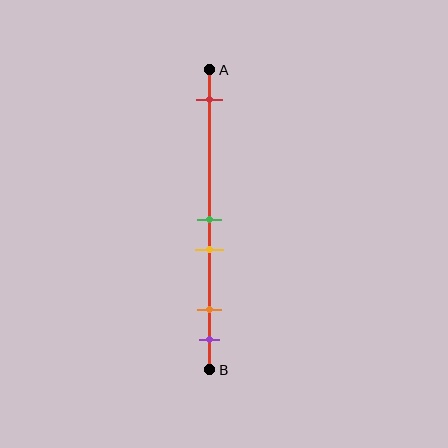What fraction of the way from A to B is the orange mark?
The orange mark is approximately 80% (0.8) of the way from A to B.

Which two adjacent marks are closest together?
The green and yellow marks are the closest adjacent pair.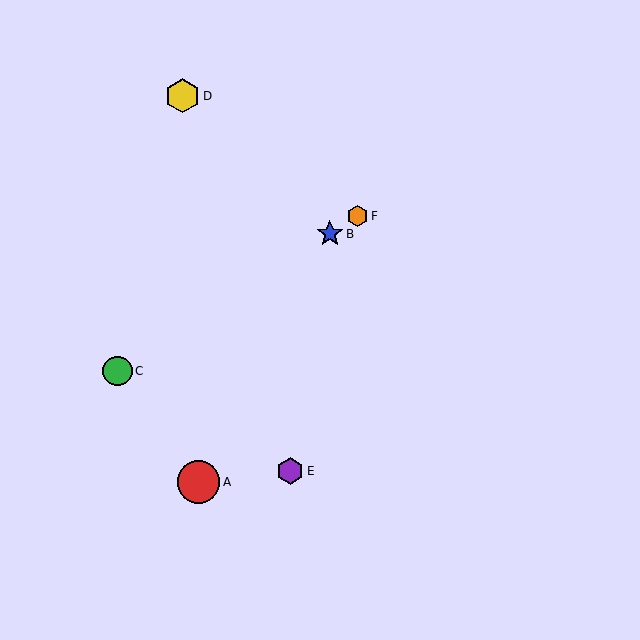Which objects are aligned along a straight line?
Objects B, C, F are aligned along a straight line.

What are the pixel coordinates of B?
Object B is at (330, 234).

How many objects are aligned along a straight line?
3 objects (B, C, F) are aligned along a straight line.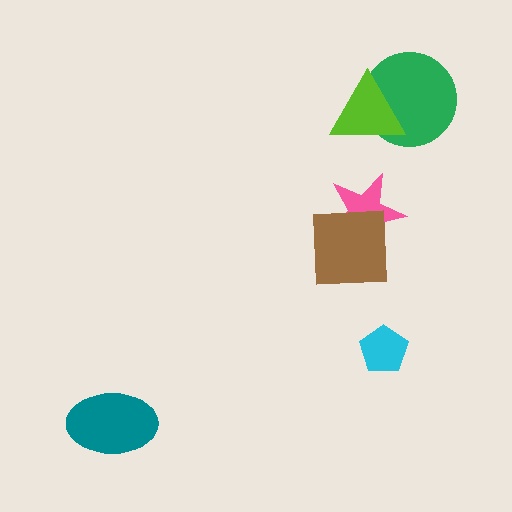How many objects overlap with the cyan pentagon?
0 objects overlap with the cyan pentagon.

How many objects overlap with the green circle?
1 object overlaps with the green circle.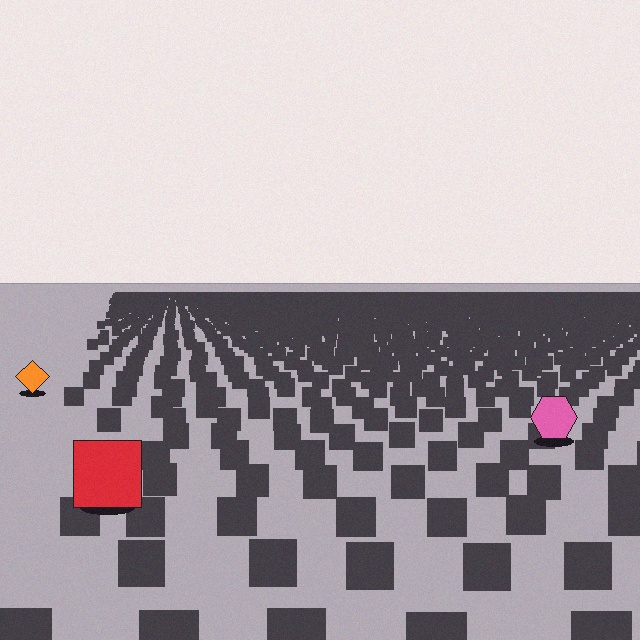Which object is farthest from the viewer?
The orange diamond is farthest from the viewer. It appears smaller and the ground texture around it is denser.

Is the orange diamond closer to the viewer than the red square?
No. The red square is closer — you can tell from the texture gradient: the ground texture is coarser near it.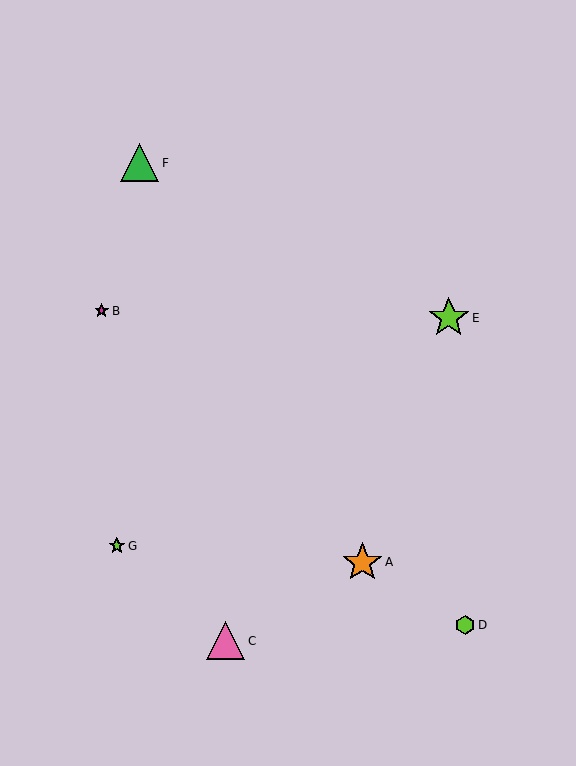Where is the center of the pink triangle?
The center of the pink triangle is at (226, 641).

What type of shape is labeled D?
Shape D is a lime hexagon.